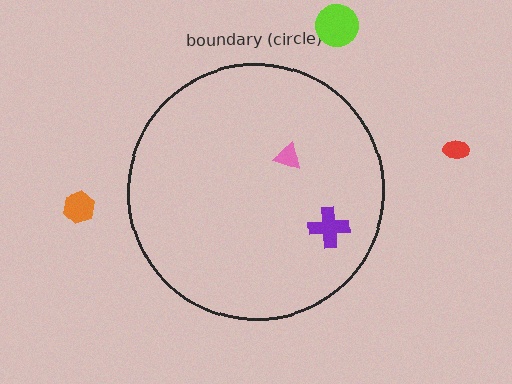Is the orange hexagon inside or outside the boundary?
Outside.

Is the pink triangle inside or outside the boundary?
Inside.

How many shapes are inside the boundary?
2 inside, 3 outside.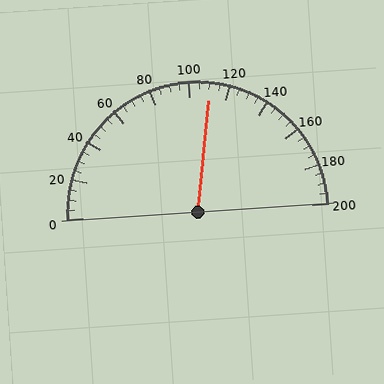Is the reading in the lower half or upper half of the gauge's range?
The reading is in the upper half of the range (0 to 200).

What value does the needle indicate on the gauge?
The needle indicates approximately 110.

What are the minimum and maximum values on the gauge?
The gauge ranges from 0 to 200.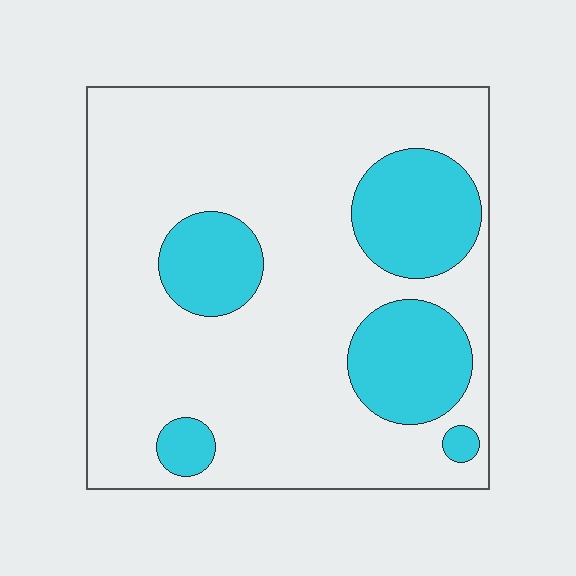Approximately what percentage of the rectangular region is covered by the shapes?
Approximately 25%.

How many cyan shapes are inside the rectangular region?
5.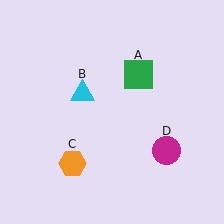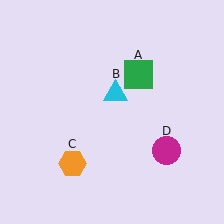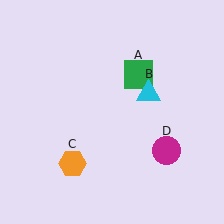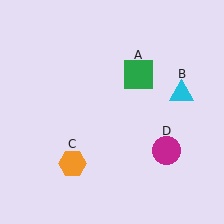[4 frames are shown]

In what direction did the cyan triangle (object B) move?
The cyan triangle (object B) moved right.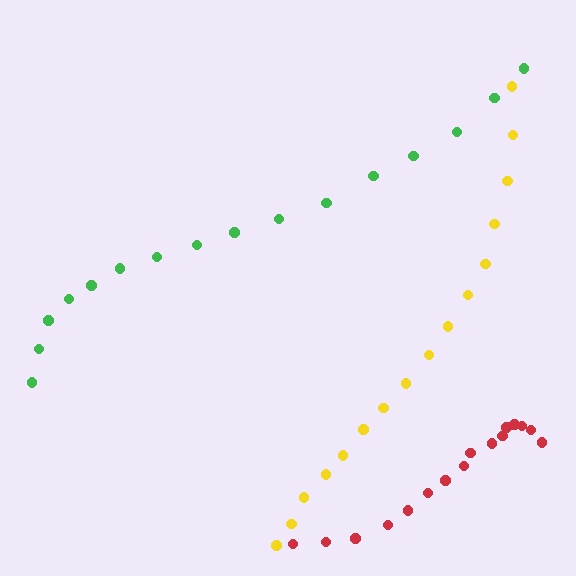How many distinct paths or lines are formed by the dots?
There are 3 distinct paths.